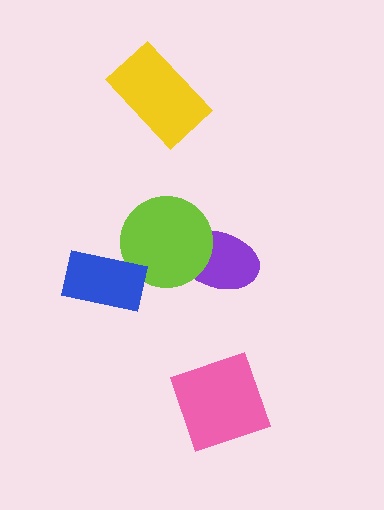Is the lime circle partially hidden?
Yes, it is partially covered by another shape.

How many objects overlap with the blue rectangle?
1 object overlaps with the blue rectangle.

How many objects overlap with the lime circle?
2 objects overlap with the lime circle.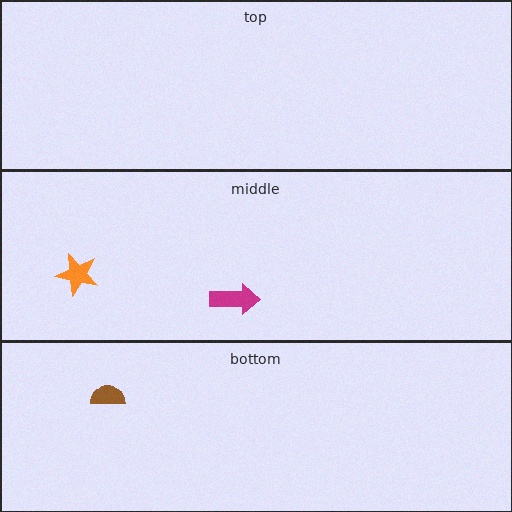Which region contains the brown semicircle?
The bottom region.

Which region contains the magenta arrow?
The middle region.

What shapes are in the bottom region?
The brown semicircle.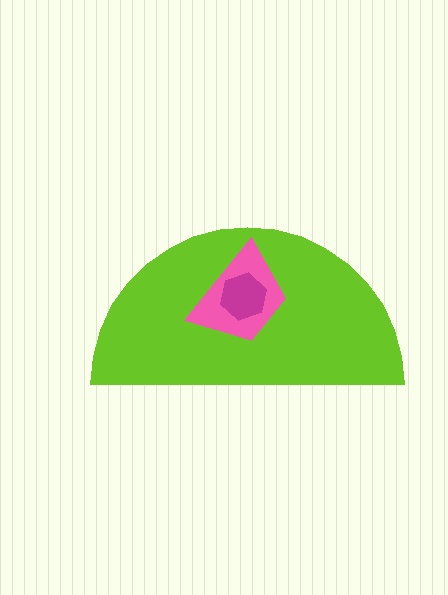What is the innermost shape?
The magenta hexagon.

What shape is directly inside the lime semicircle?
The pink trapezoid.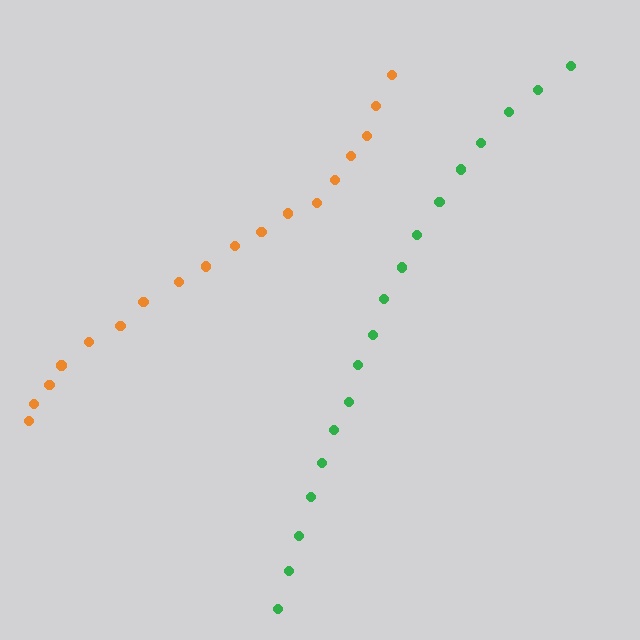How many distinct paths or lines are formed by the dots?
There are 2 distinct paths.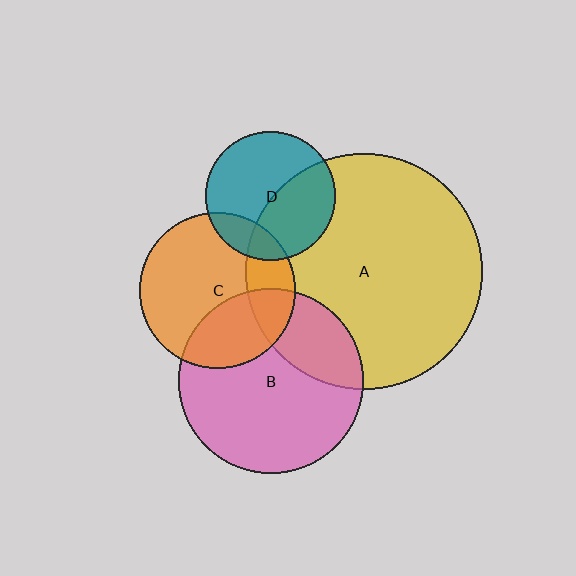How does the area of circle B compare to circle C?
Approximately 1.4 times.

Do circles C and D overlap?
Yes.